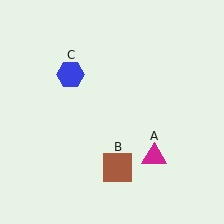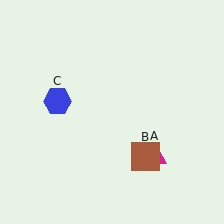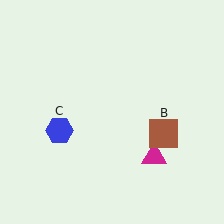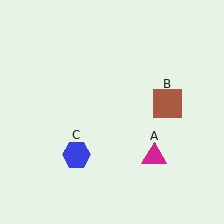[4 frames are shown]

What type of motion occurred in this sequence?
The brown square (object B), blue hexagon (object C) rotated counterclockwise around the center of the scene.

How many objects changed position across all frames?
2 objects changed position: brown square (object B), blue hexagon (object C).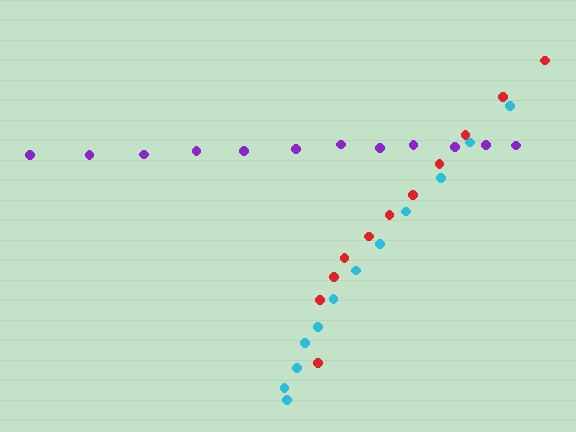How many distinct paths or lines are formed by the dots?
There are 3 distinct paths.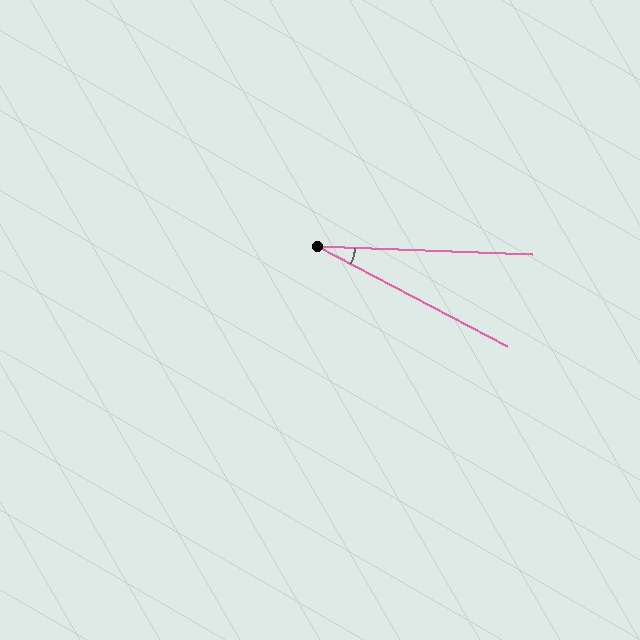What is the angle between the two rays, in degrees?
Approximately 26 degrees.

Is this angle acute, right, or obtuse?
It is acute.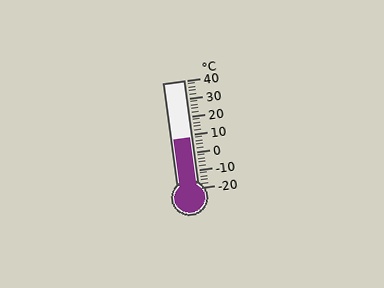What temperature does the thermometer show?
The thermometer shows approximately 8°C.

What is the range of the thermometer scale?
The thermometer scale ranges from -20°C to 40°C.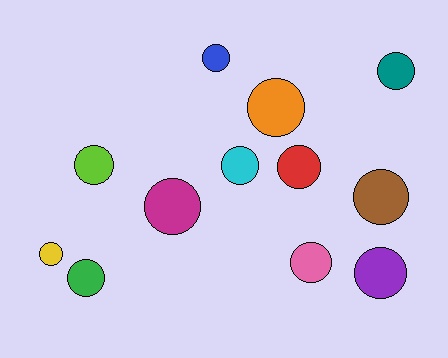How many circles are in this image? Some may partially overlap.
There are 12 circles.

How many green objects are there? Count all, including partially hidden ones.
There is 1 green object.